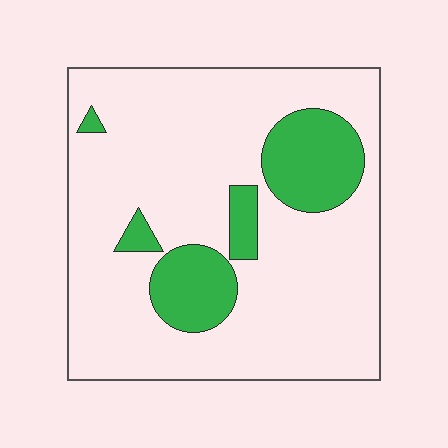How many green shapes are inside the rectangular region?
5.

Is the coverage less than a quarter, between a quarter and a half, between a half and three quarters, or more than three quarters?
Less than a quarter.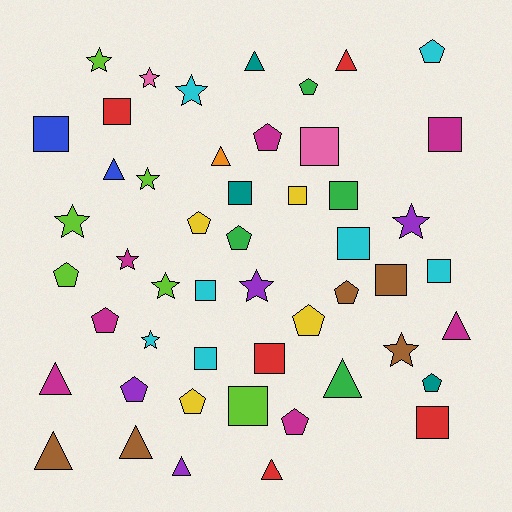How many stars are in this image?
There are 11 stars.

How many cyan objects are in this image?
There are 7 cyan objects.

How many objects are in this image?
There are 50 objects.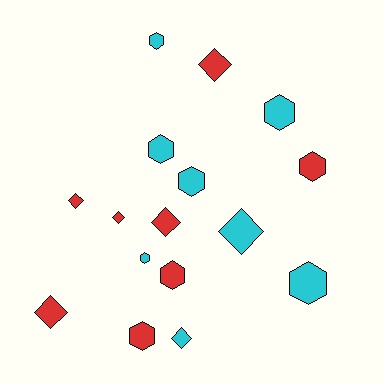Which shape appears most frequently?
Hexagon, with 9 objects.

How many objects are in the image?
There are 16 objects.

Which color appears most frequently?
Cyan, with 8 objects.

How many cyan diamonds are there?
There are 2 cyan diamonds.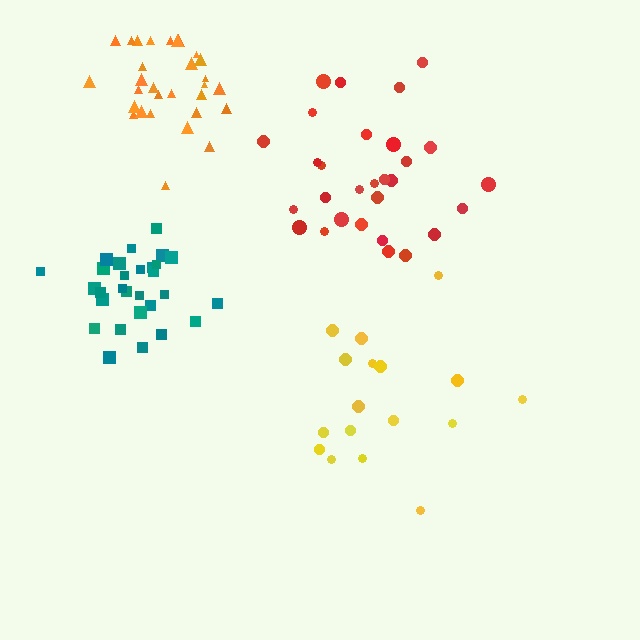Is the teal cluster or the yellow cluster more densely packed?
Teal.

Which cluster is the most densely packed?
Teal.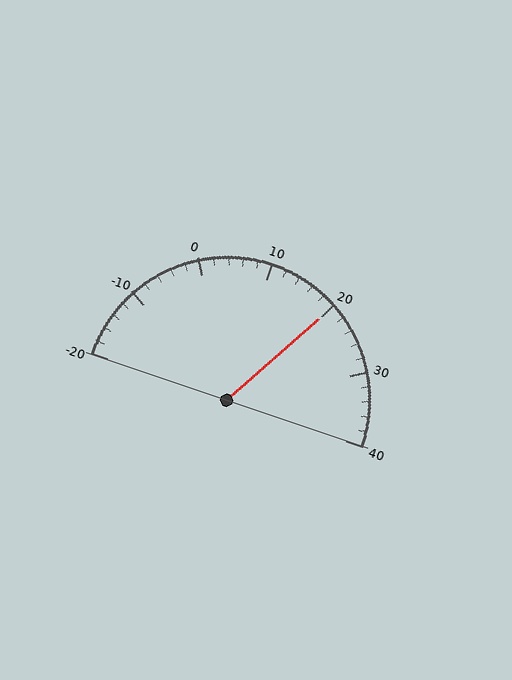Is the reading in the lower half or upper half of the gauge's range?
The reading is in the upper half of the range (-20 to 40).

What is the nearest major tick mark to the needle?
The nearest major tick mark is 20.